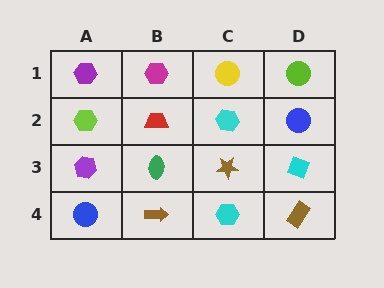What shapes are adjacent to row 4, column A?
A purple hexagon (row 3, column A), a brown arrow (row 4, column B).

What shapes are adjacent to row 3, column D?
A blue circle (row 2, column D), a brown rectangle (row 4, column D), a brown star (row 3, column C).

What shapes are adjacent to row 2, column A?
A purple hexagon (row 1, column A), a purple hexagon (row 3, column A), a red trapezoid (row 2, column B).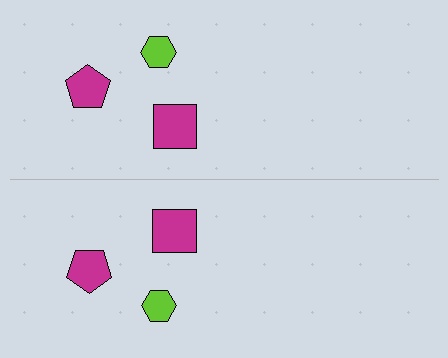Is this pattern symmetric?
Yes, this pattern has bilateral (reflection) symmetry.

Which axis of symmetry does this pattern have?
The pattern has a horizontal axis of symmetry running through the center of the image.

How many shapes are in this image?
There are 6 shapes in this image.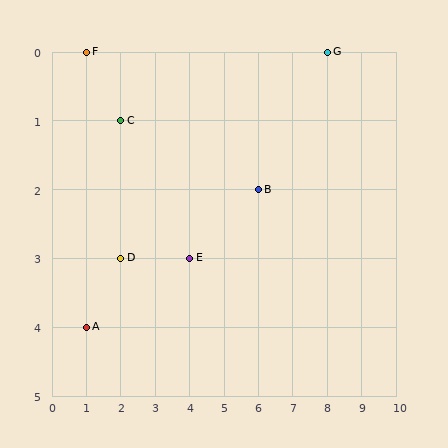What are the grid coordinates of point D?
Point D is at grid coordinates (2, 3).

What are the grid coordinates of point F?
Point F is at grid coordinates (1, 0).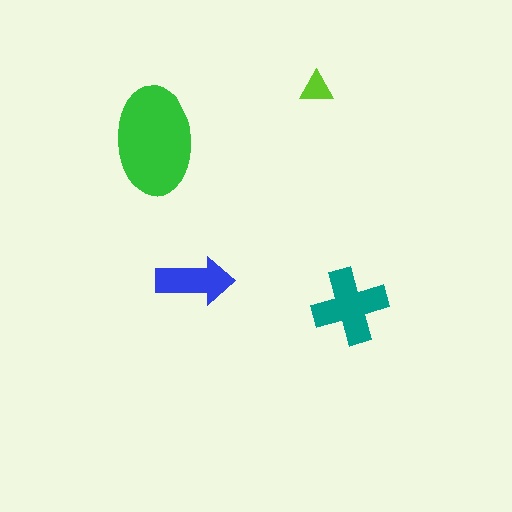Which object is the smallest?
The lime triangle.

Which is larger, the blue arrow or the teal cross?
The teal cross.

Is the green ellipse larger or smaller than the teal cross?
Larger.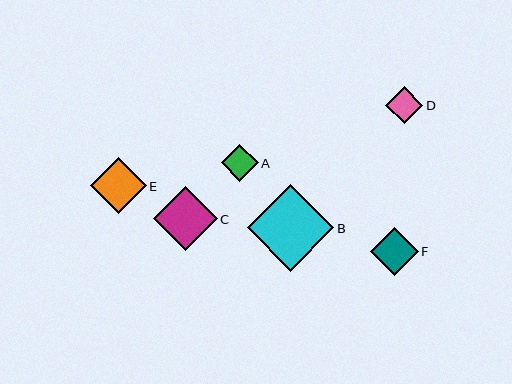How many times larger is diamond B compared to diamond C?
Diamond B is approximately 1.4 times the size of diamond C.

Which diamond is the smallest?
Diamond D is the smallest with a size of approximately 37 pixels.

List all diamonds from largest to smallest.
From largest to smallest: B, C, E, F, A, D.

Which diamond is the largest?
Diamond B is the largest with a size of approximately 87 pixels.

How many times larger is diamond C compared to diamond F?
Diamond C is approximately 1.3 times the size of diamond F.